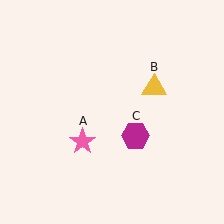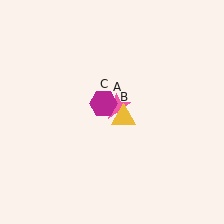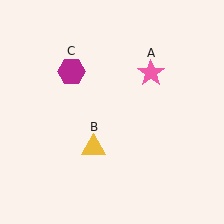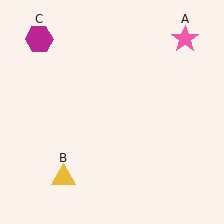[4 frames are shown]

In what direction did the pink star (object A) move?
The pink star (object A) moved up and to the right.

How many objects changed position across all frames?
3 objects changed position: pink star (object A), yellow triangle (object B), magenta hexagon (object C).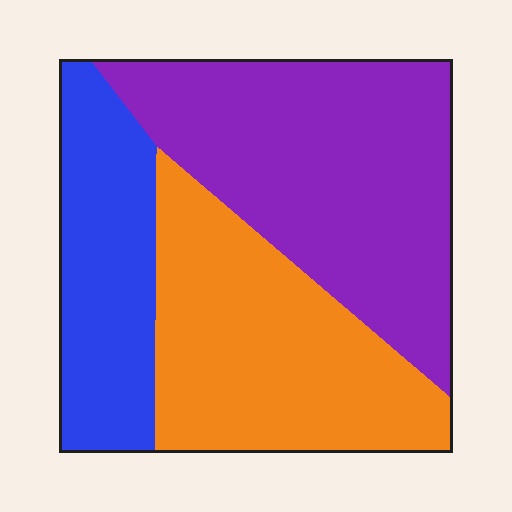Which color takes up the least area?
Blue, at roughly 25%.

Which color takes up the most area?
Purple, at roughly 45%.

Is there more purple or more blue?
Purple.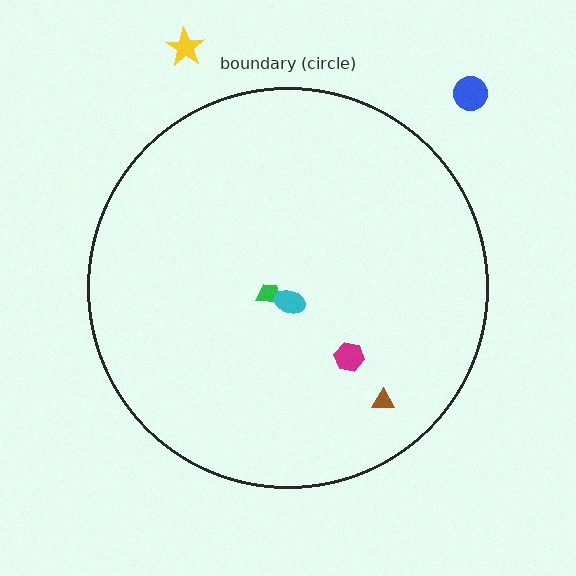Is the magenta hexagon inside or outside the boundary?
Inside.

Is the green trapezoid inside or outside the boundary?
Inside.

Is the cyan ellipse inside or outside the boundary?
Inside.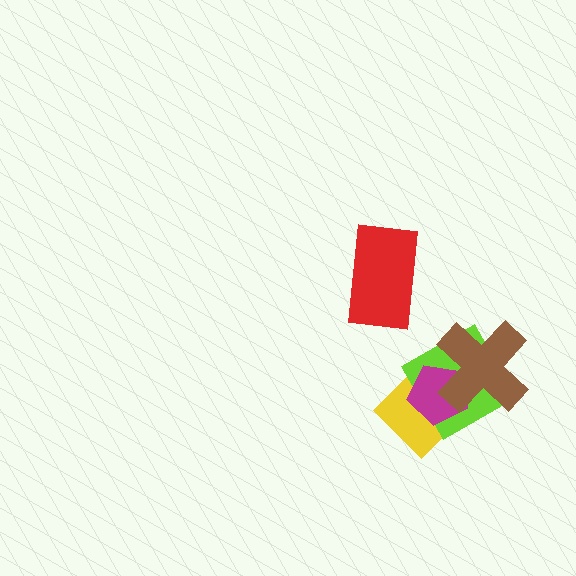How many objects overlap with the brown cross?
3 objects overlap with the brown cross.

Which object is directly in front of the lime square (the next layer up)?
The magenta pentagon is directly in front of the lime square.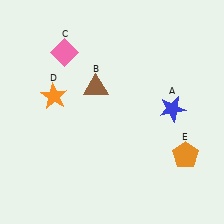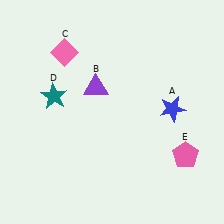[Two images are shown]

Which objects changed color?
B changed from brown to purple. D changed from orange to teal. E changed from orange to pink.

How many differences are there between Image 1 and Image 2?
There are 3 differences between the two images.